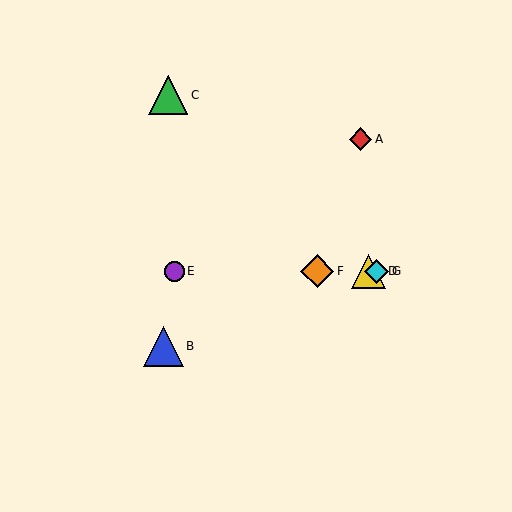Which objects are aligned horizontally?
Objects D, E, F, G are aligned horizontally.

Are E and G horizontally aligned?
Yes, both are at y≈271.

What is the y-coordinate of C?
Object C is at y≈95.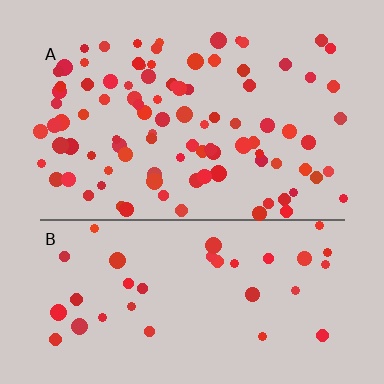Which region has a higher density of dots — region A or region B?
A (the top).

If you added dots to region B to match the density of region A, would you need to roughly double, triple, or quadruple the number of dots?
Approximately triple.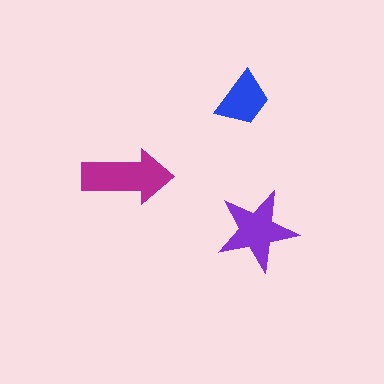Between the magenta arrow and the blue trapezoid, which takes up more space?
The magenta arrow.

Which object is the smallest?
The blue trapezoid.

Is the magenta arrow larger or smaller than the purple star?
Larger.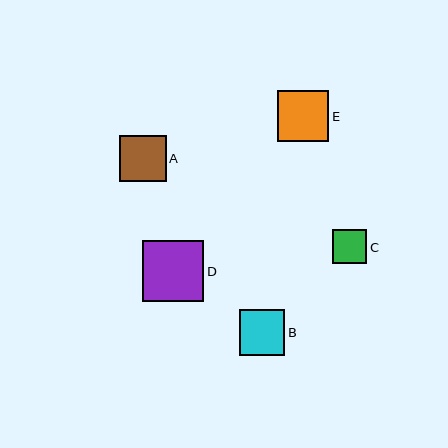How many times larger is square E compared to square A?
Square E is approximately 1.1 times the size of square A.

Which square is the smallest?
Square C is the smallest with a size of approximately 34 pixels.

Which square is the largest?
Square D is the largest with a size of approximately 61 pixels.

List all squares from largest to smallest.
From largest to smallest: D, E, A, B, C.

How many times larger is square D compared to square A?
Square D is approximately 1.3 times the size of square A.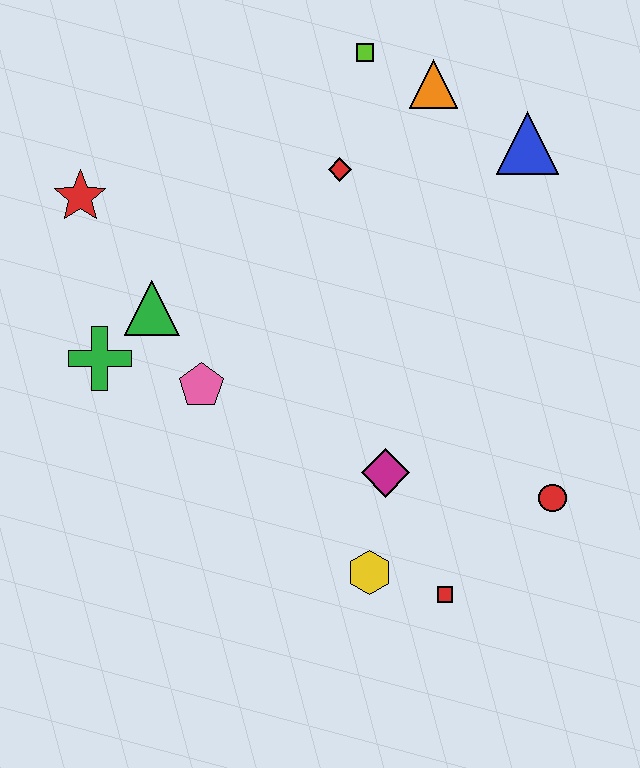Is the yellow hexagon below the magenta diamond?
Yes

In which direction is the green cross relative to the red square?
The green cross is to the left of the red square.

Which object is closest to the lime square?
The orange triangle is closest to the lime square.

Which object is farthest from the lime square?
The red square is farthest from the lime square.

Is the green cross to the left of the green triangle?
Yes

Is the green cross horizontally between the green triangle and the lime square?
No